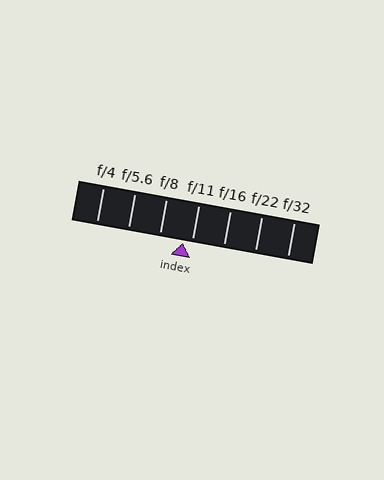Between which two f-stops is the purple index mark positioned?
The index mark is between f/8 and f/11.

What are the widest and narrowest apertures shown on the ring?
The widest aperture shown is f/4 and the narrowest is f/32.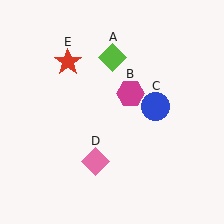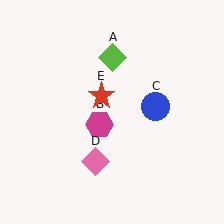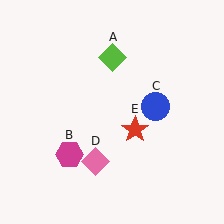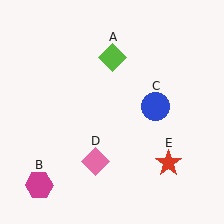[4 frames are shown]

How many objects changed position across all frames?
2 objects changed position: magenta hexagon (object B), red star (object E).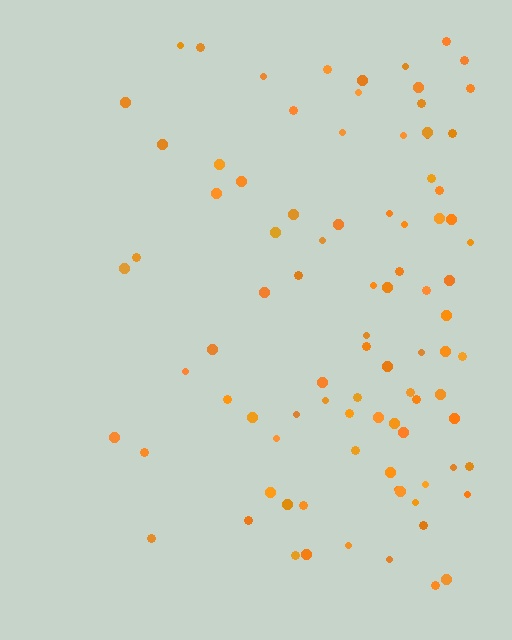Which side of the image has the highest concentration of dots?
The right.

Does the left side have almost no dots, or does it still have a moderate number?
Still a moderate number, just noticeably fewer than the right.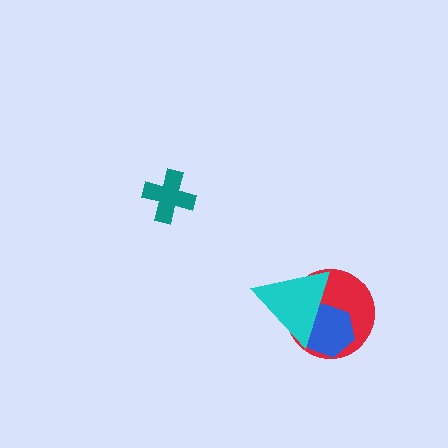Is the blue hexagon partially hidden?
Yes, it is partially covered by another shape.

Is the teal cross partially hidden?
No, no other shape covers it.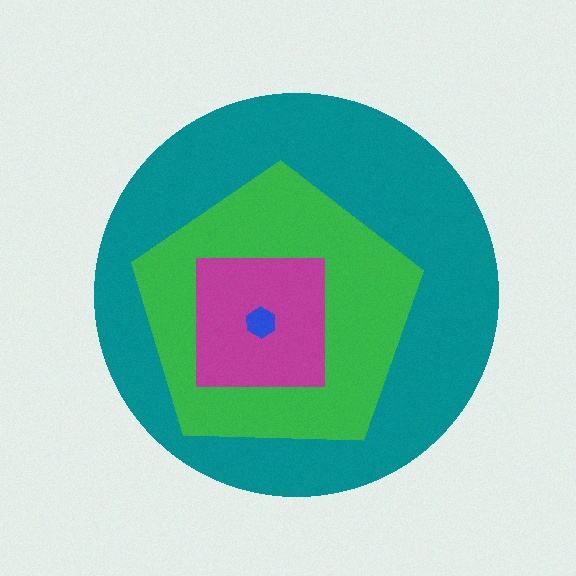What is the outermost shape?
The teal circle.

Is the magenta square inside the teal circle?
Yes.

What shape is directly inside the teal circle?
The green pentagon.